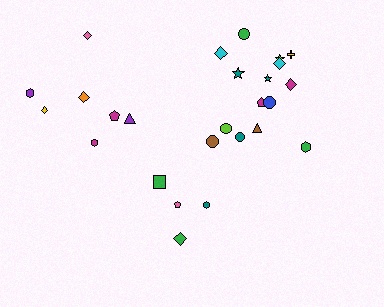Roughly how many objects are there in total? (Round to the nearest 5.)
Roughly 25 objects in total.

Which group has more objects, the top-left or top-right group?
The top-right group.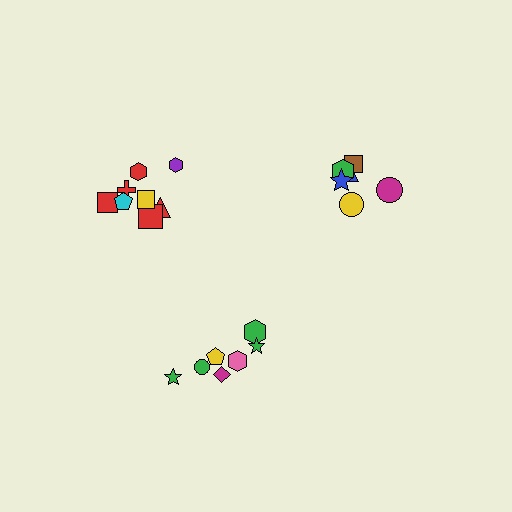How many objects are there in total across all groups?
There are 21 objects.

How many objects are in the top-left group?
There are 8 objects.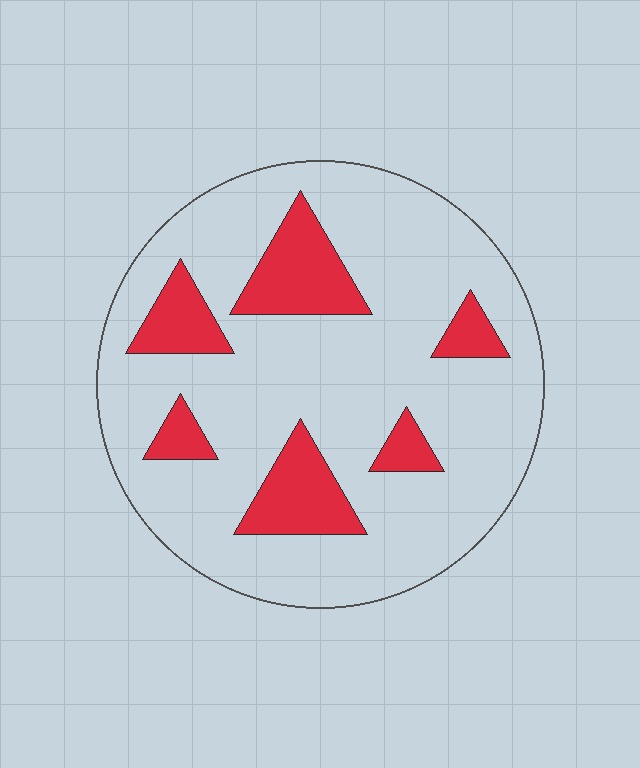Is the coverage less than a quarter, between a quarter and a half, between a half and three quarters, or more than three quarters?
Less than a quarter.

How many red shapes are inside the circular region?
6.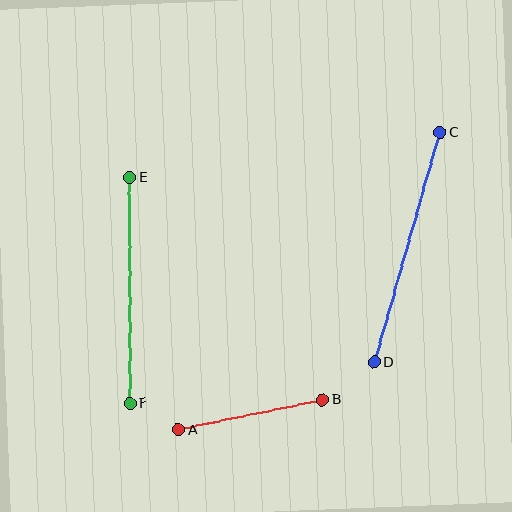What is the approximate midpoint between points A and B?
The midpoint is at approximately (251, 415) pixels.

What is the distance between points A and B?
The distance is approximately 147 pixels.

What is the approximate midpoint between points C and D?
The midpoint is at approximately (407, 248) pixels.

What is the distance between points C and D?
The distance is approximately 239 pixels.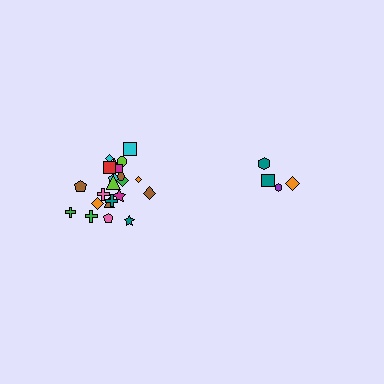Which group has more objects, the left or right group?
The left group.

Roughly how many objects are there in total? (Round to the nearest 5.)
Roughly 25 objects in total.